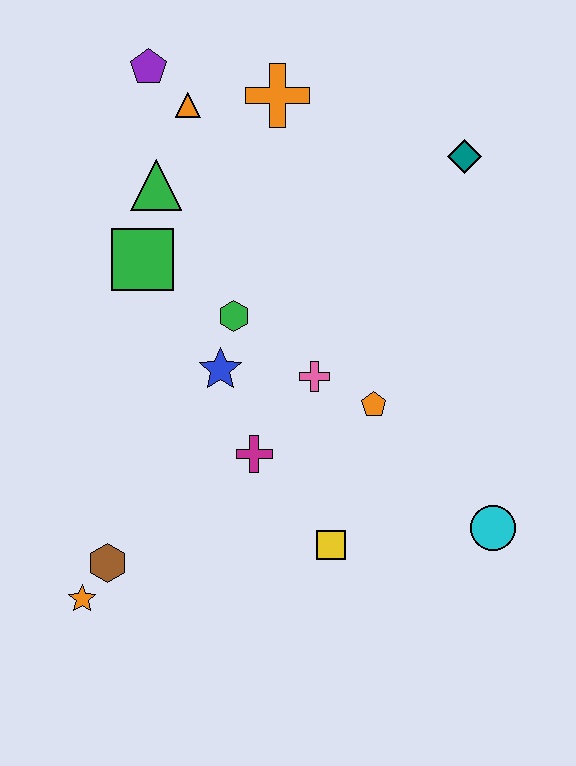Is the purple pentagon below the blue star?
No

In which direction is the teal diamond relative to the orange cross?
The teal diamond is to the right of the orange cross.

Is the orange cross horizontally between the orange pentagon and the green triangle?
Yes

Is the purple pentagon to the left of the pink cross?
Yes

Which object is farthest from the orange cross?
The orange star is farthest from the orange cross.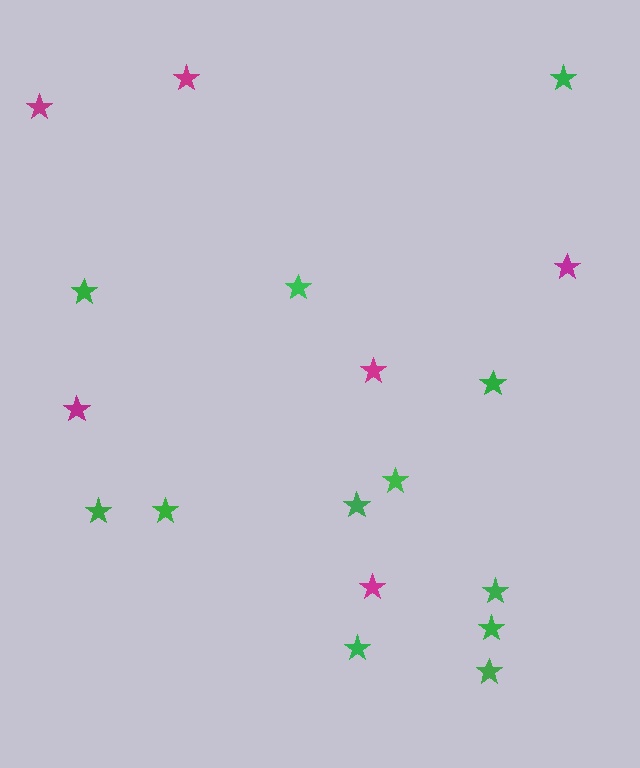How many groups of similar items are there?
There are 2 groups: one group of magenta stars (6) and one group of green stars (12).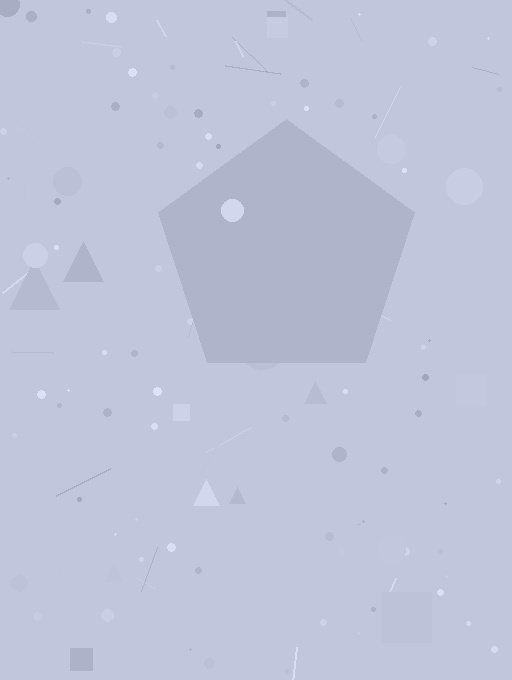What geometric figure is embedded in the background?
A pentagon is embedded in the background.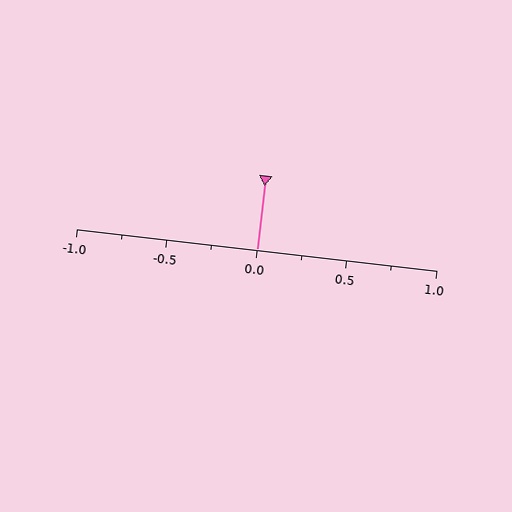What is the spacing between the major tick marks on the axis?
The major ticks are spaced 0.5 apart.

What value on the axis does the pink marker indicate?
The marker indicates approximately 0.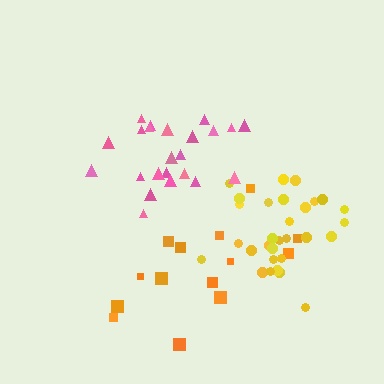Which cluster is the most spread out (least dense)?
Orange.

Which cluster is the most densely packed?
Pink.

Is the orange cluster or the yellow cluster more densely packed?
Yellow.